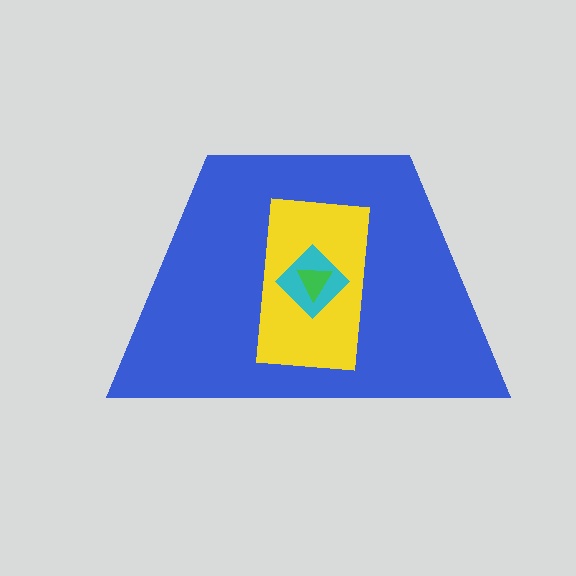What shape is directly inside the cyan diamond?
The green triangle.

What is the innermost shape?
The green triangle.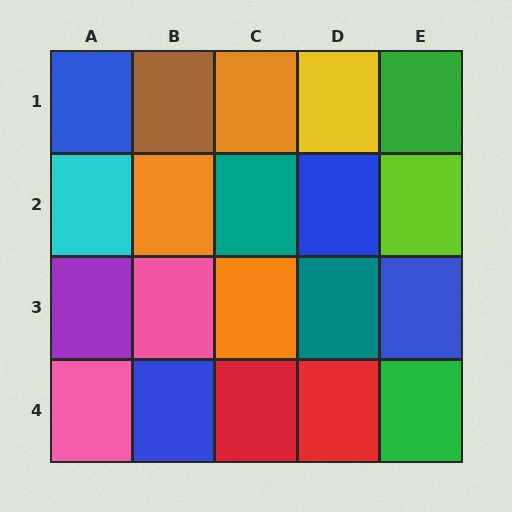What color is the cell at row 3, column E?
Blue.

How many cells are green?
2 cells are green.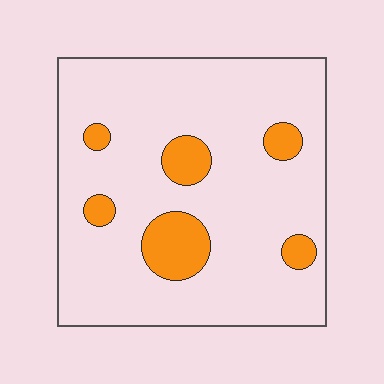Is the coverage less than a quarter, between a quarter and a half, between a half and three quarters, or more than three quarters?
Less than a quarter.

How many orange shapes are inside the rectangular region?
6.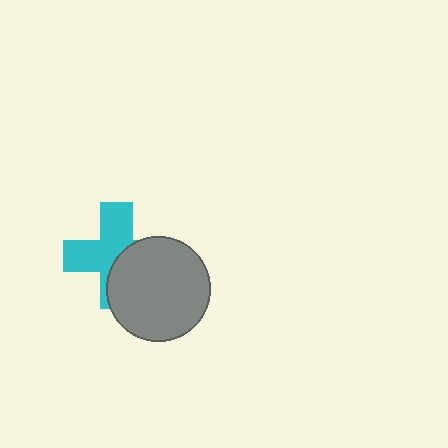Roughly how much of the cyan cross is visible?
About half of it is visible (roughly 57%).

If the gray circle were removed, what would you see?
You would see the complete cyan cross.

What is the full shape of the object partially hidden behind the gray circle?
The partially hidden object is a cyan cross.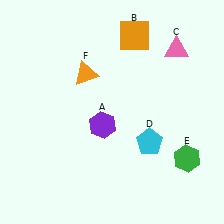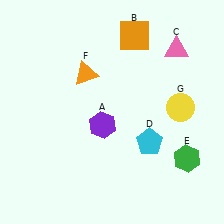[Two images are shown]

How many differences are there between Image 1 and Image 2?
There is 1 difference between the two images.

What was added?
A yellow circle (G) was added in Image 2.